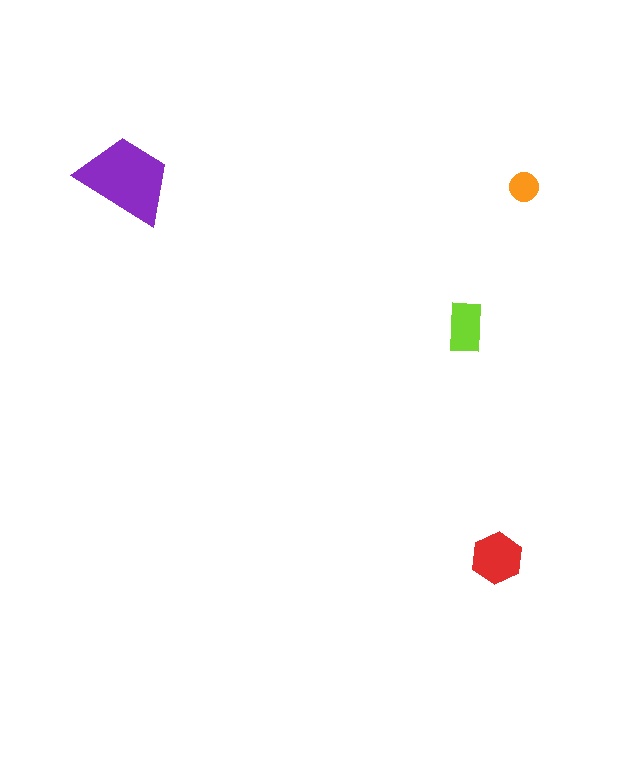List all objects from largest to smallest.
The purple trapezoid, the red hexagon, the lime rectangle, the orange circle.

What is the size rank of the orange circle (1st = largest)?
4th.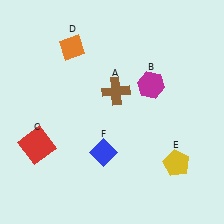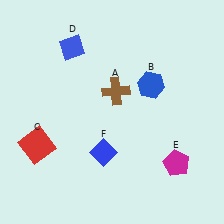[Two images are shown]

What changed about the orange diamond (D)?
In Image 1, D is orange. In Image 2, it changed to blue.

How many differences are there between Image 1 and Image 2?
There are 3 differences between the two images.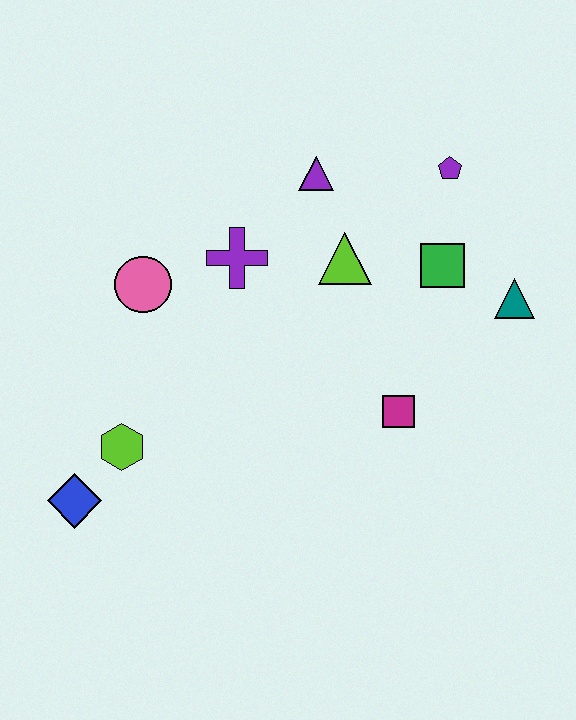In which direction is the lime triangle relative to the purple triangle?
The lime triangle is below the purple triangle.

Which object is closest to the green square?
The teal triangle is closest to the green square.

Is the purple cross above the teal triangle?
Yes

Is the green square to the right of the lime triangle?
Yes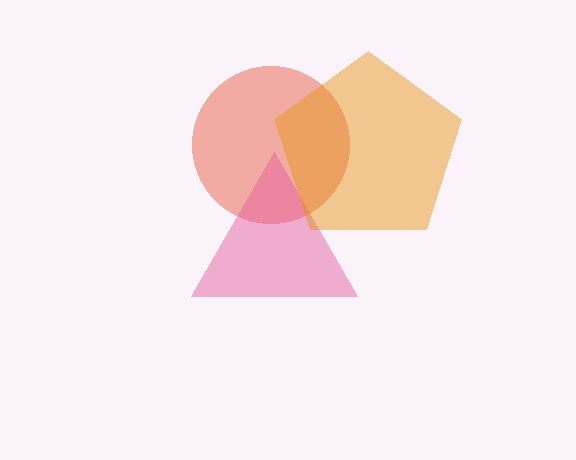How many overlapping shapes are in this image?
There are 3 overlapping shapes in the image.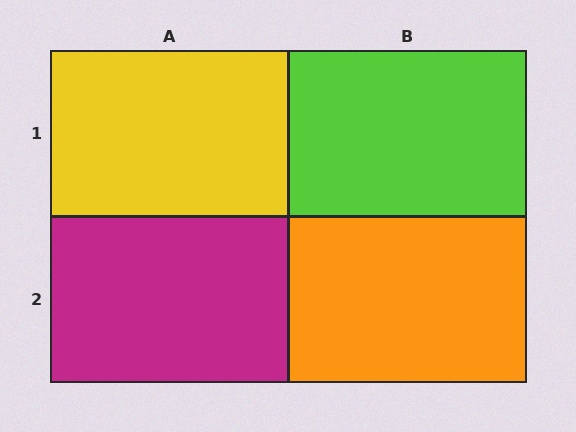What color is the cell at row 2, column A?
Magenta.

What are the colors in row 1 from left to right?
Yellow, lime.